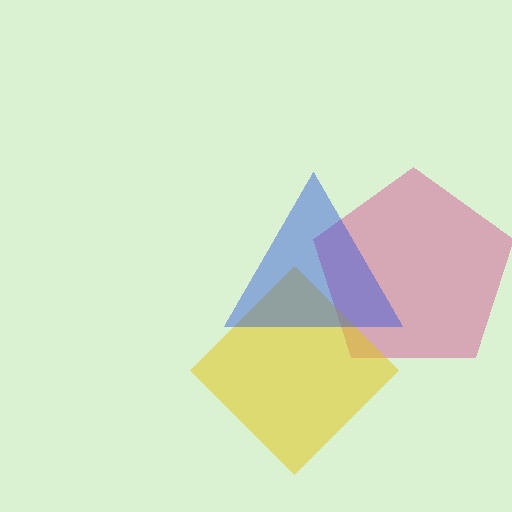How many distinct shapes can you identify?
There are 3 distinct shapes: a magenta pentagon, a yellow diamond, a blue triangle.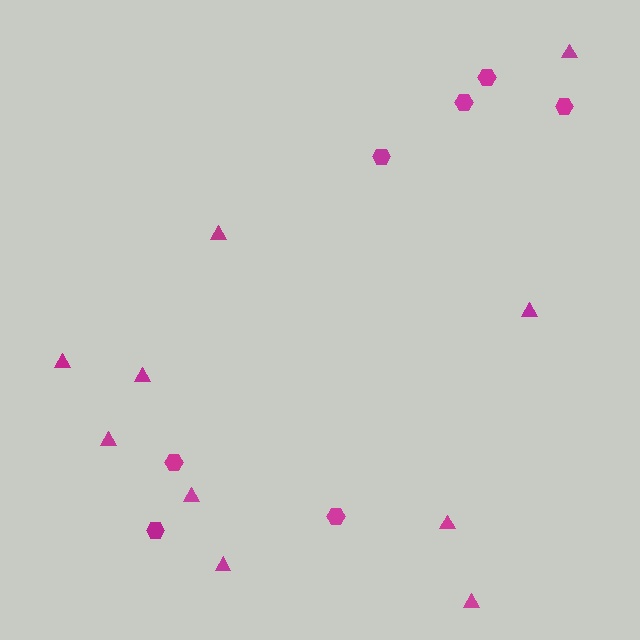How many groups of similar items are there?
There are 2 groups: one group of triangles (10) and one group of hexagons (7).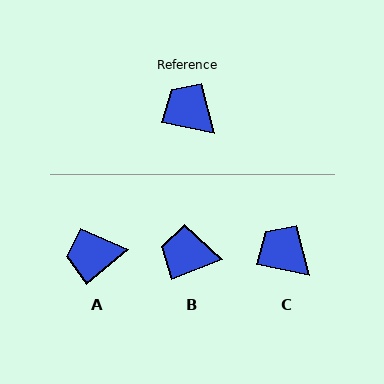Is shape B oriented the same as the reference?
No, it is off by about 33 degrees.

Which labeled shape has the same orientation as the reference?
C.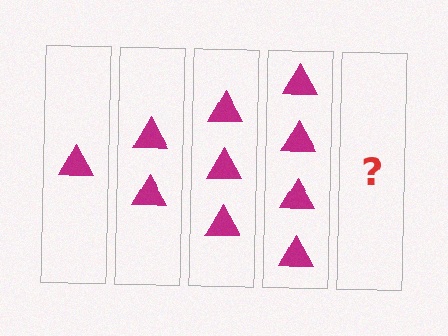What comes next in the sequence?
The next element should be 5 triangles.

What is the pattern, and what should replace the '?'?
The pattern is that each step adds one more triangle. The '?' should be 5 triangles.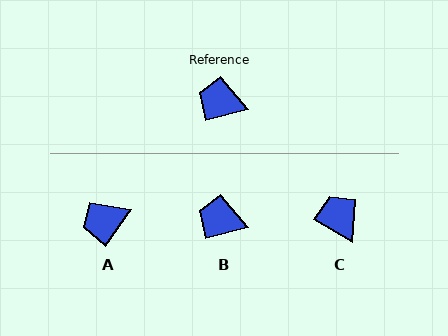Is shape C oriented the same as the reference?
No, it is off by about 45 degrees.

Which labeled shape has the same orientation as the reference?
B.